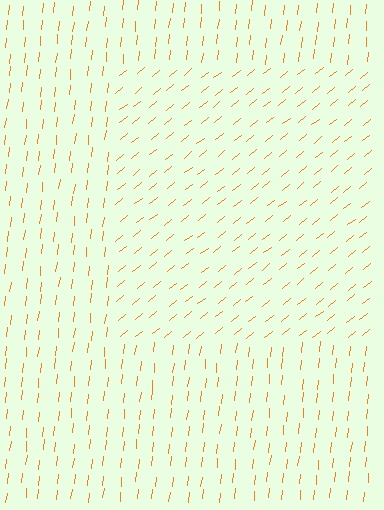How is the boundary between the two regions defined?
The boundary is defined purely by a change in line orientation (approximately 45 degrees difference). All lines are the same color and thickness.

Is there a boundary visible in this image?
Yes, there is a texture boundary formed by a change in line orientation.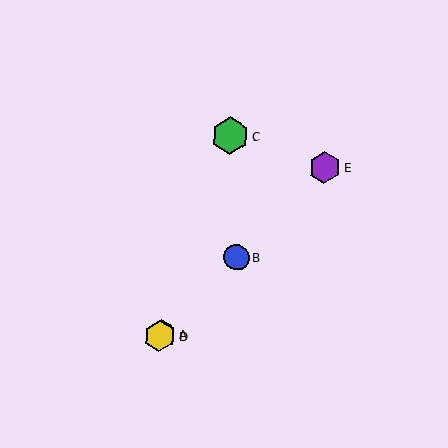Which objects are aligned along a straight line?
Objects A, B, D, E are aligned along a straight line.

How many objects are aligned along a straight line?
4 objects (A, B, D, E) are aligned along a straight line.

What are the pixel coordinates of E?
Object E is at (325, 167).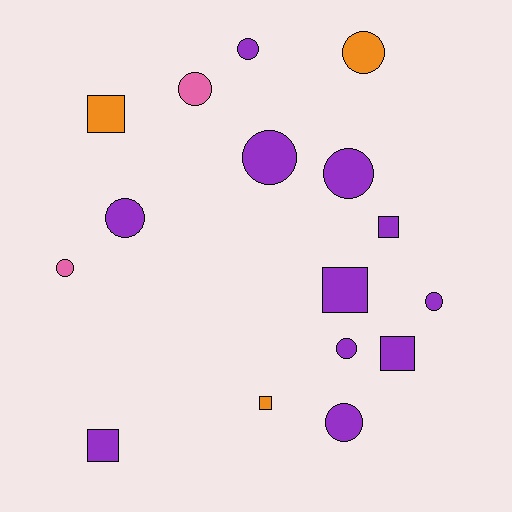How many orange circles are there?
There is 1 orange circle.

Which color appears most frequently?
Purple, with 11 objects.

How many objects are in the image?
There are 16 objects.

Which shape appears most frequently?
Circle, with 10 objects.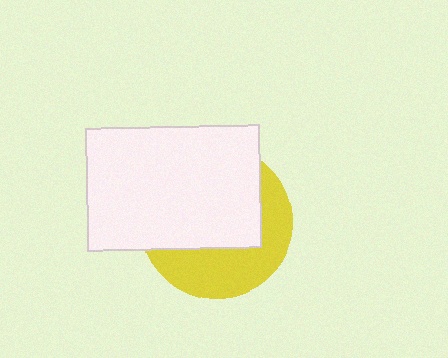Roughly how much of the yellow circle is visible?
A small part of it is visible (roughly 39%).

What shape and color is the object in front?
The object in front is a white rectangle.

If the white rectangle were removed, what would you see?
You would see the complete yellow circle.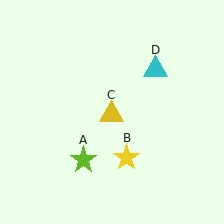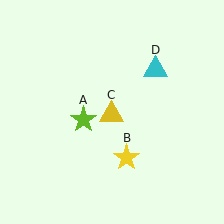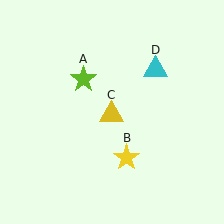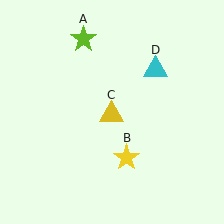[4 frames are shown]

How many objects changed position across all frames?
1 object changed position: lime star (object A).